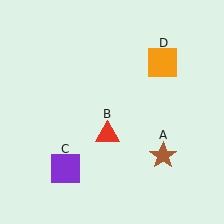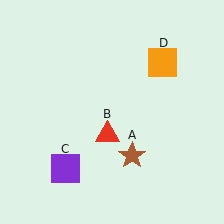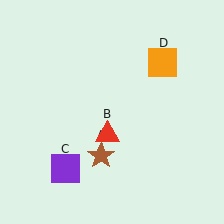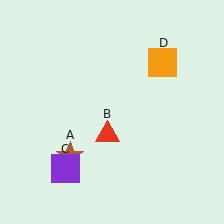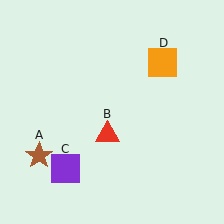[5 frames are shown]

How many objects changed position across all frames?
1 object changed position: brown star (object A).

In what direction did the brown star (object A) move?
The brown star (object A) moved left.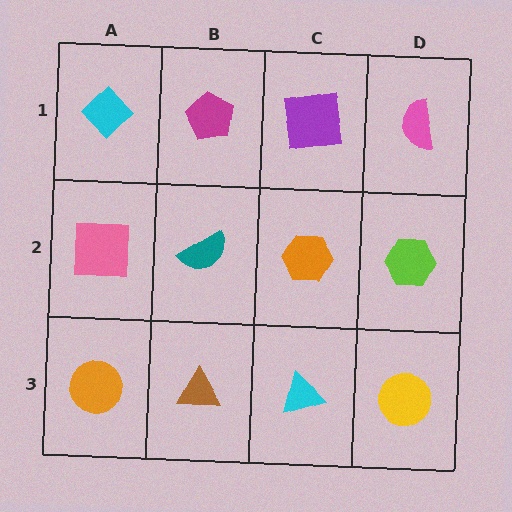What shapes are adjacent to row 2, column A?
A cyan diamond (row 1, column A), an orange circle (row 3, column A), a teal semicircle (row 2, column B).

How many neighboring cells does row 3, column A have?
2.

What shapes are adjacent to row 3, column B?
A teal semicircle (row 2, column B), an orange circle (row 3, column A), a cyan triangle (row 3, column C).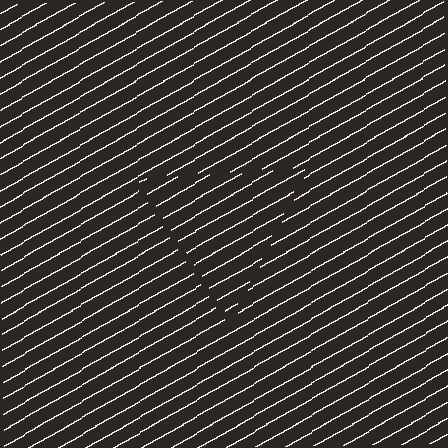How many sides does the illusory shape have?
3 sides — the line-ends trace a triangle.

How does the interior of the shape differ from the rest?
The interior of the shape contains the same grating, shifted by half a period — the contour is defined by the phase discontinuity where line-ends from the inner and outer gratings abut.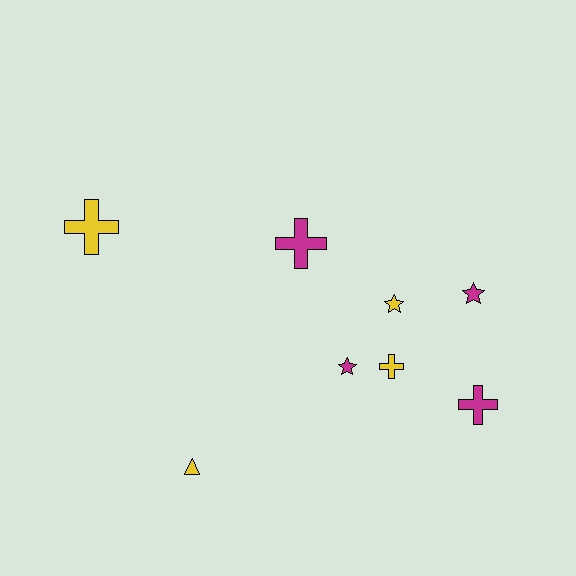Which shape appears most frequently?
Cross, with 4 objects.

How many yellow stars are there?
There is 1 yellow star.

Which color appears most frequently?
Magenta, with 4 objects.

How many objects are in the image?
There are 8 objects.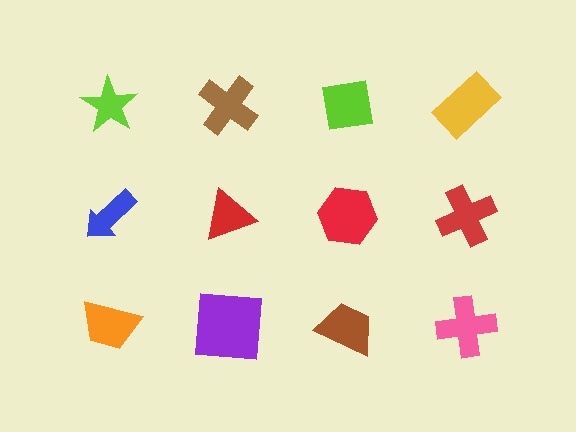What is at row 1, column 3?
A lime square.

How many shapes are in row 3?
4 shapes.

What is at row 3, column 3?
A brown trapezoid.